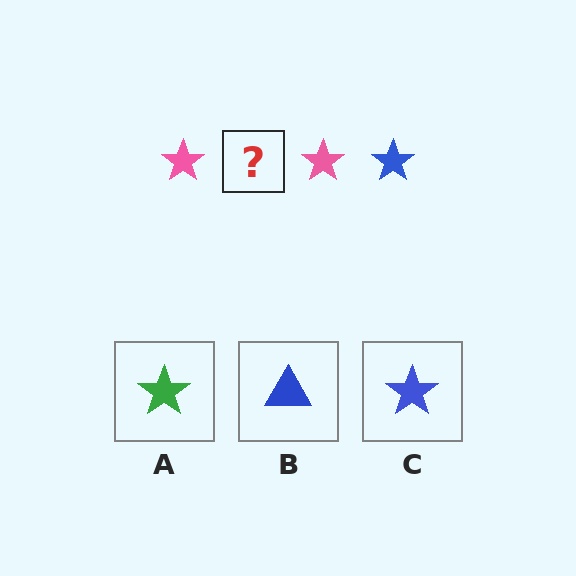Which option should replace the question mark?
Option C.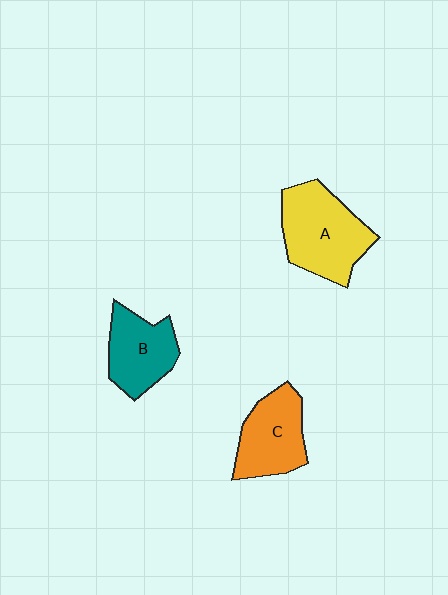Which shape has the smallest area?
Shape B (teal).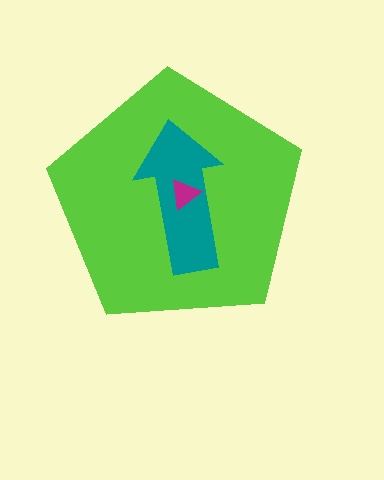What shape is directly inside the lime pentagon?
The teal arrow.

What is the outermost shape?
The lime pentagon.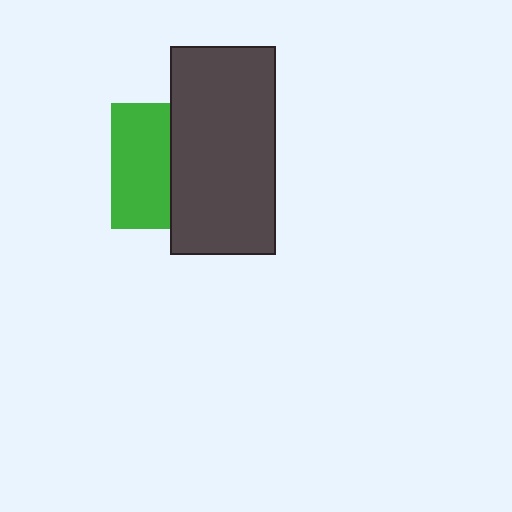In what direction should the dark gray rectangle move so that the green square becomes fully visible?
The dark gray rectangle should move right. That is the shortest direction to clear the overlap and leave the green square fully visible.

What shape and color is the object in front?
The object in front is a dark gray rectangle.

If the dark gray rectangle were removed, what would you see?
You would see the complete green square.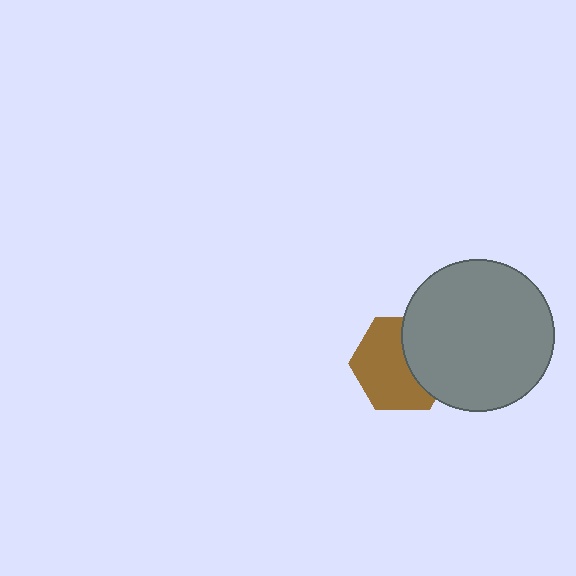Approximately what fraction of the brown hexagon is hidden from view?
Roughly 38% of the brown hexagon is hidden behind the gray circle.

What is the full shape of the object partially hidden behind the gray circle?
The partially hidden object is a brown hexagon.